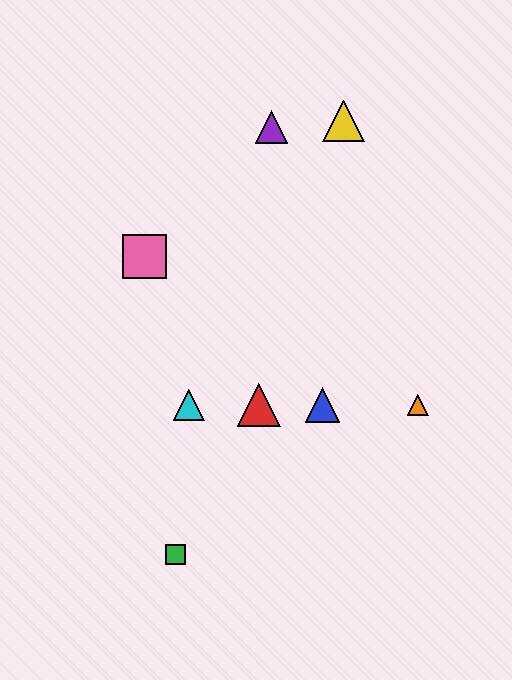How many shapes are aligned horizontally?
4 shapes (the red triangle, the blue triangle, the orange triangle, the cyan triangle) are aligned horizontally.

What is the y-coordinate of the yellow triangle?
The yellow triangle is at y≈121.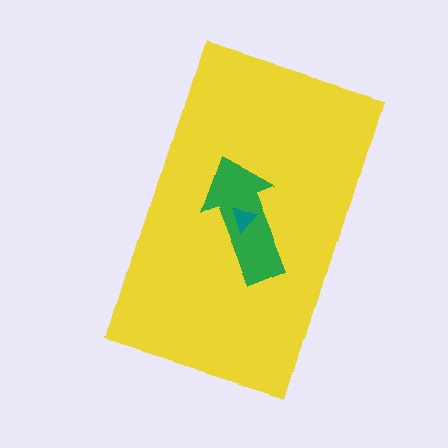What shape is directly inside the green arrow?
The teal triangle.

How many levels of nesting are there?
3.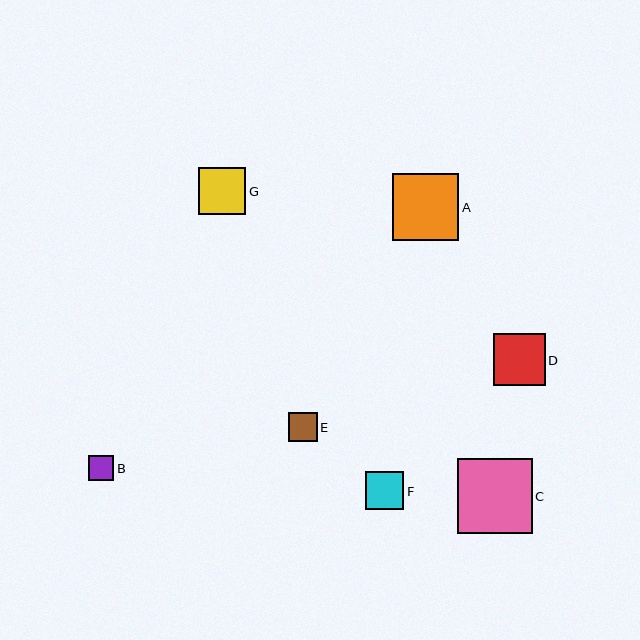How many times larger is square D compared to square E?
Square D is approximately 1.8 times the size of square E.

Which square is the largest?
Square C is the largest with a size of approximately 75 pixels.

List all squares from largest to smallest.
From largest to smallest: C, A, D, G, F, E, B.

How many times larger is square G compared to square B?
Square G is approximately 1.9 times the size of square B.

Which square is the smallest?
Square B is the smallest with a size of approximately 25 pixels.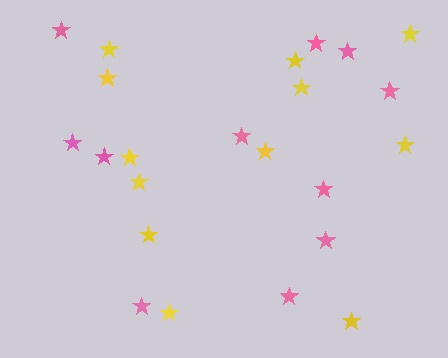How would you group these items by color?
There are 2 groups: one group of yellow stars (12) and one group of pink stars (11).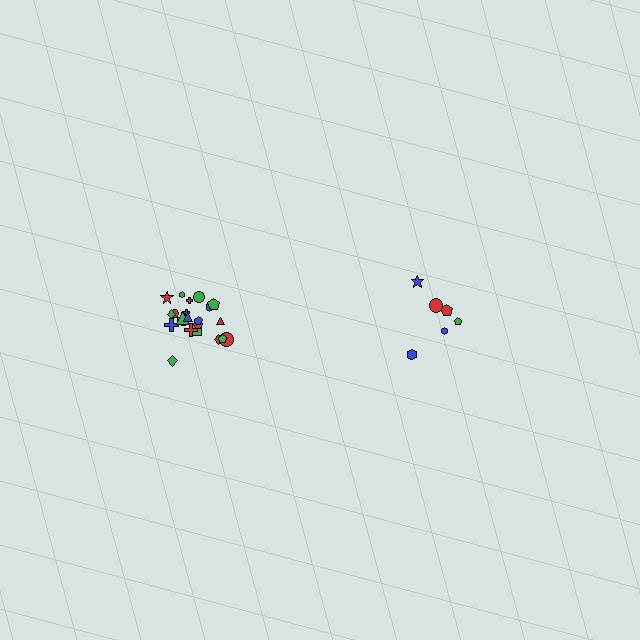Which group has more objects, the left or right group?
The left group.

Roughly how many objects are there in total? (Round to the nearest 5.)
Roughly 30 objects in total.